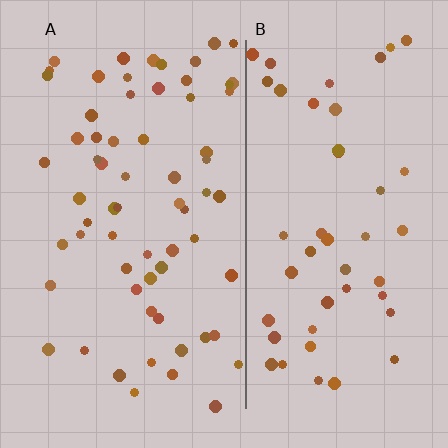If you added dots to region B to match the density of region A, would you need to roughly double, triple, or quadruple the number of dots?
Approximately double.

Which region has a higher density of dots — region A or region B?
A (the left).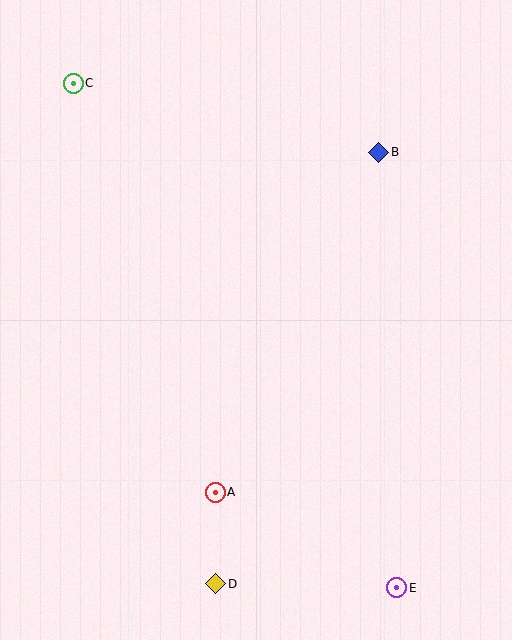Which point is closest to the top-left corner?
Point C is closest to the top-left corner.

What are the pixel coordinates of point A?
Point A is at (215, 492).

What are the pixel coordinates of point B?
Point B is at (379, 152).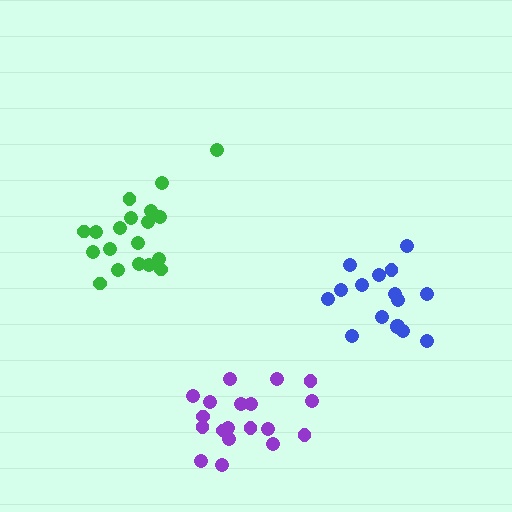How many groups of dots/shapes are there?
There are 3 groups.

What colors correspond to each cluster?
The clusters are colored: purple, green, blue.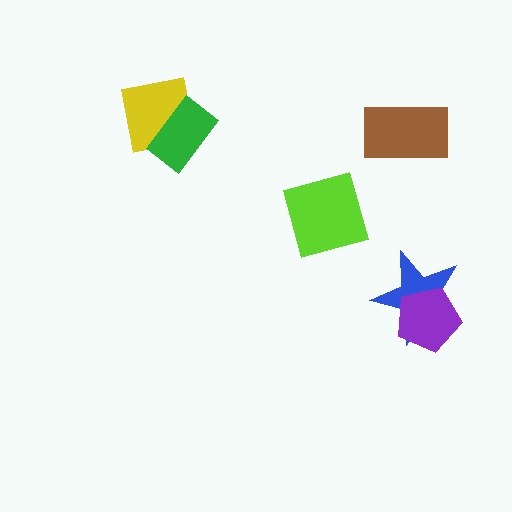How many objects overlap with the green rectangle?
1 object overlaps with the green rectangle.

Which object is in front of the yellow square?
The green rectangle is in front of the yellow square.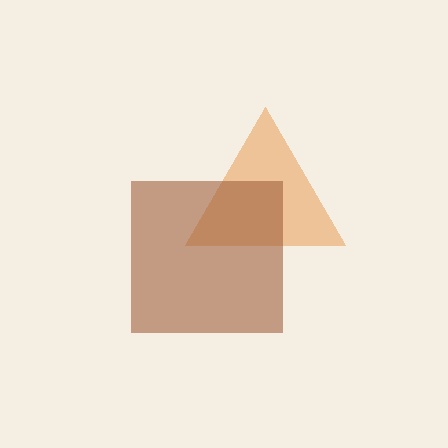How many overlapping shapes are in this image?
There are 2 overlapping shapes in the image.